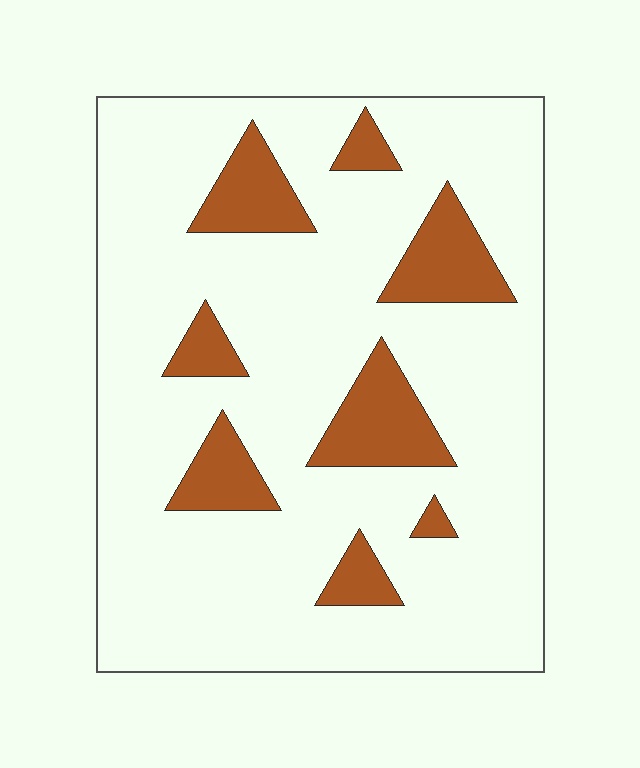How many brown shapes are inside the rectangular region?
8.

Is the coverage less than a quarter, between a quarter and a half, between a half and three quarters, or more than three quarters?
Less than a quarter.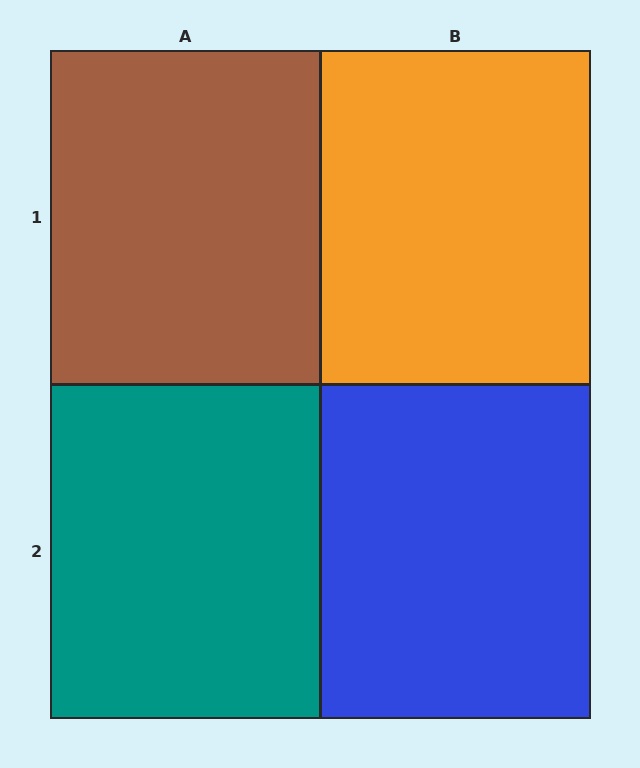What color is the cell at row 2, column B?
Blue.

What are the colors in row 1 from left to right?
Brown, orange.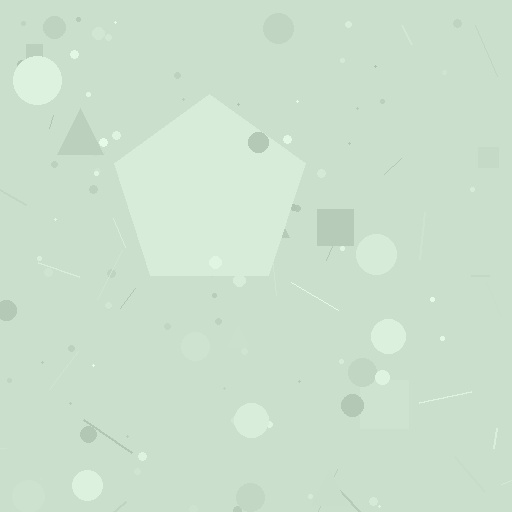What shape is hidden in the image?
A pentagon is hidden in the image.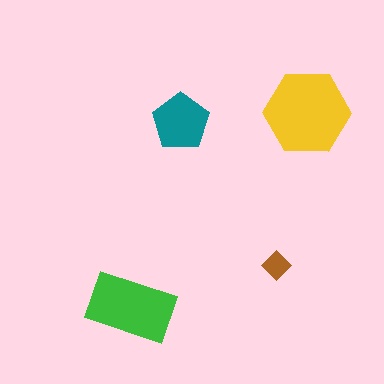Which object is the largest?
The yellow hexagon.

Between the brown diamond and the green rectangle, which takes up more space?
The green rectangle.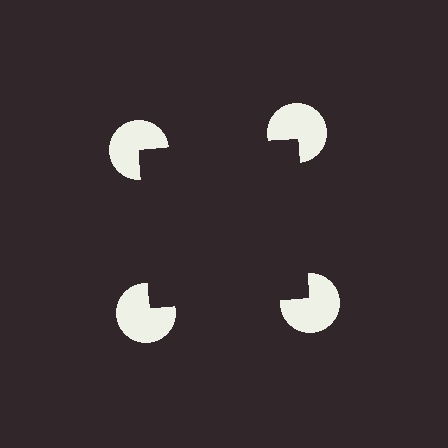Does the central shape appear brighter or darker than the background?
It typically appears slightly darker than the background, even though no actual brightness change is drawn.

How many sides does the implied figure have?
4 sides.